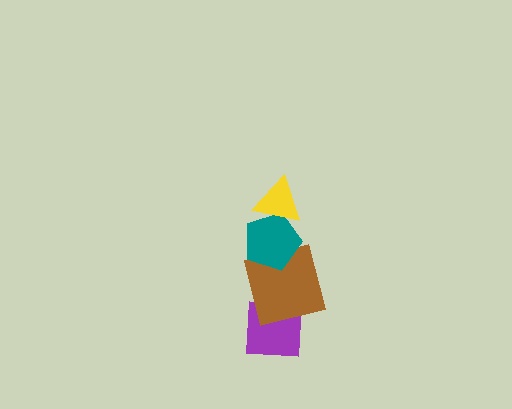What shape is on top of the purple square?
The brown square is on top of the purple square.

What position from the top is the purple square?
The purple square is 4th from the top.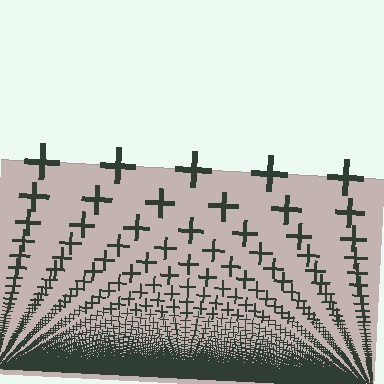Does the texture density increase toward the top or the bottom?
Density increases toward the bottom.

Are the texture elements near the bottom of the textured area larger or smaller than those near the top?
Smaller. The gradient is inverted — elements near the bottom are smaller and denser.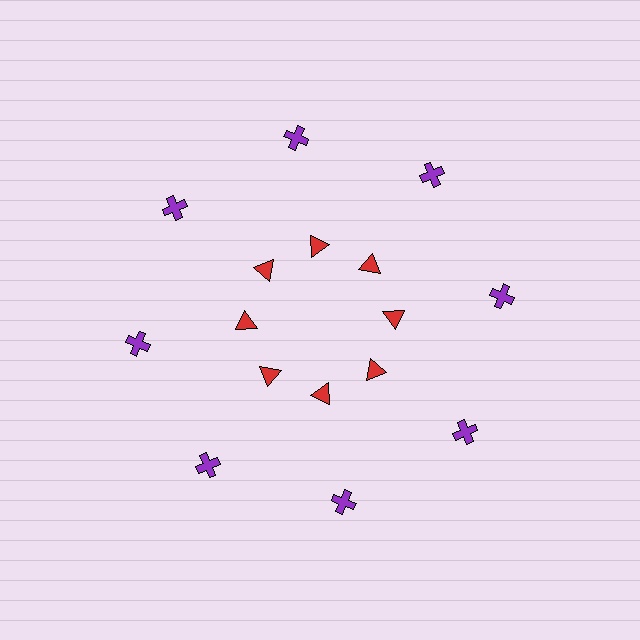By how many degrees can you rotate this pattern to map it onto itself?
The pattern maps onto itself every 45 degrees of rotation.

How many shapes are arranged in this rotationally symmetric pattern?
There are 16 shapes, arranged in 8 groups of 2.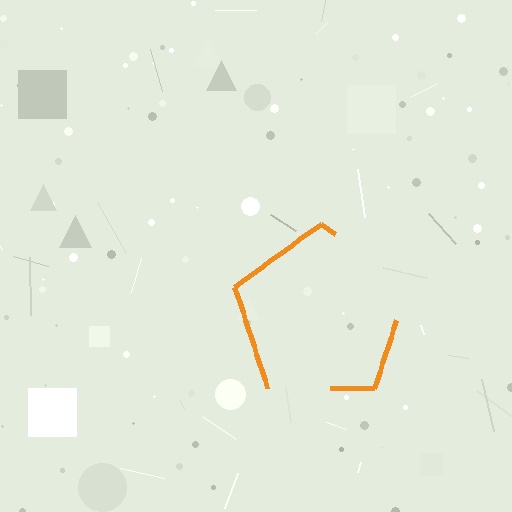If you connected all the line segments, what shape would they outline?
They would outline a pentagon.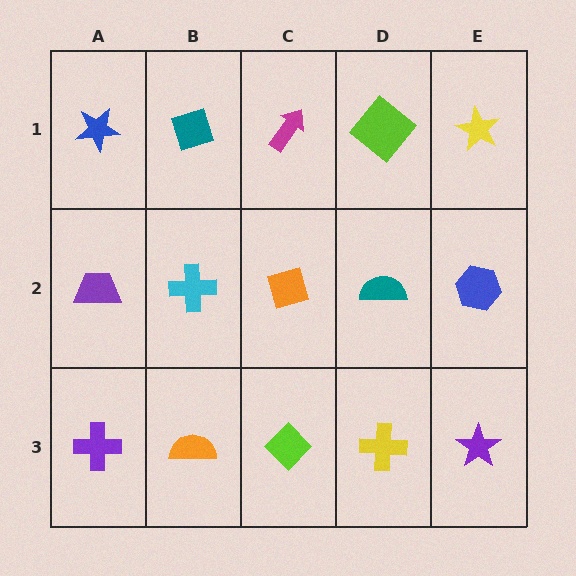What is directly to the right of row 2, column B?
An orange diamond.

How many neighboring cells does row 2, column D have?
4.